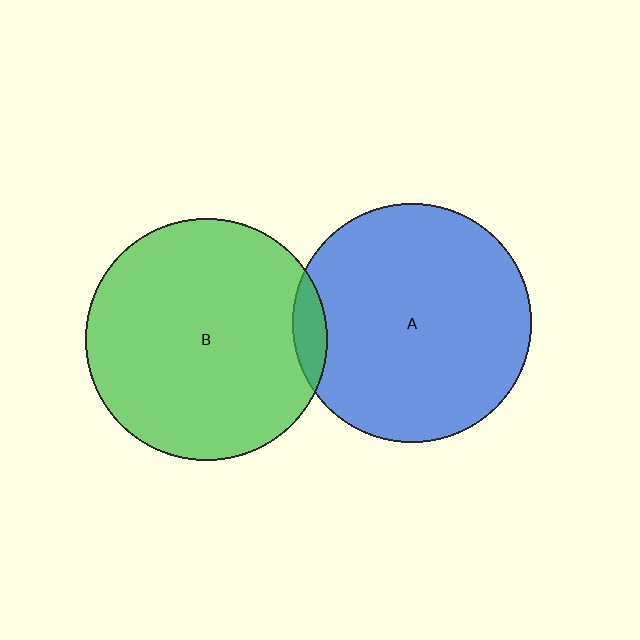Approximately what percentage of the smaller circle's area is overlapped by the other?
Approximately 5%.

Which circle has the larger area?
Circle B (green).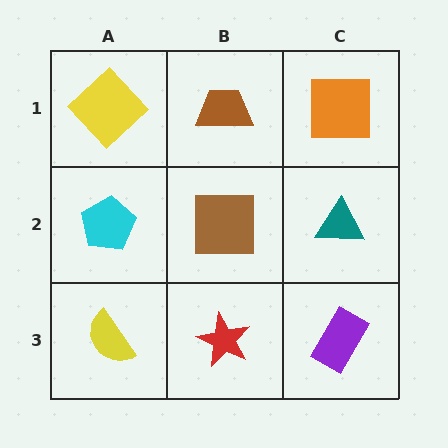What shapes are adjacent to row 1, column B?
A brown square (row 2, column B), a yellow diamond (row 1, column A), an orange square (row 1, column C).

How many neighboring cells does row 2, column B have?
4.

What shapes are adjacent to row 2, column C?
An orange square (row 1, column C), a purple rectangle (row 3, column C), a brown square (row 2, column B).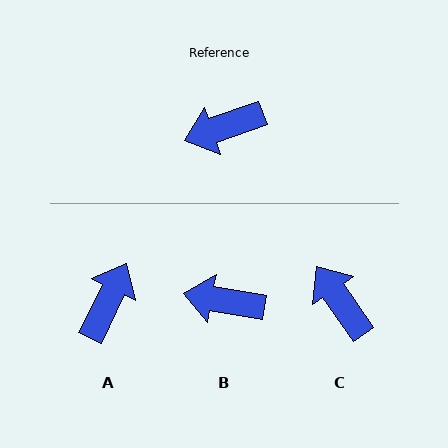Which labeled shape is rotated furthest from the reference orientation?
A, about 135 degrees away.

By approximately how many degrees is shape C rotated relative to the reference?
Approximately 74 degrees clockwise.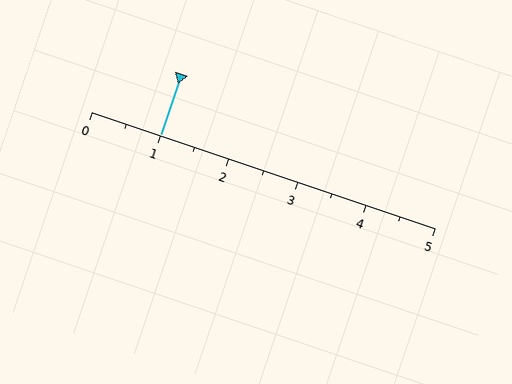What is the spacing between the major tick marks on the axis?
The major ticks are spaced 1 apart.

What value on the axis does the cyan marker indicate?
The marker indicates approximately 1.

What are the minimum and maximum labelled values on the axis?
The axis runs from 0 to 5.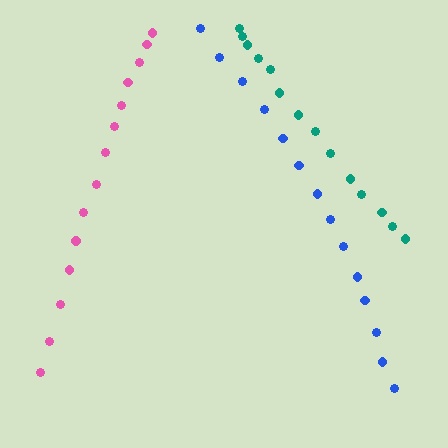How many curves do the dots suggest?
There are 3 distinct paths.